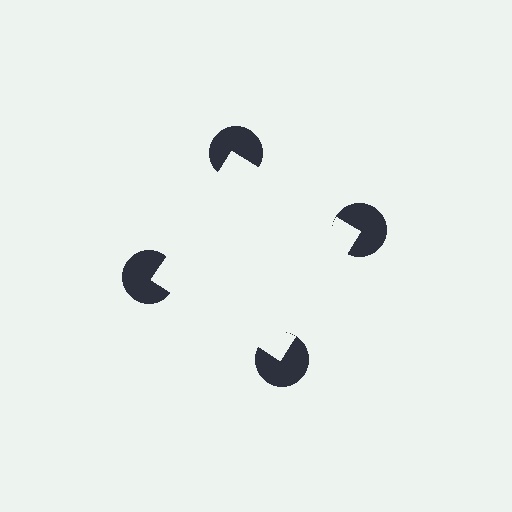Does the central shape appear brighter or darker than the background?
It typically appears slightly brighter than the background, even though no actual brightness change is drawn.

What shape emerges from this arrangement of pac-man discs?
An illusory square — its edges are inferred from the aligned wedge cuts in the pac-man discs, not physically drawn.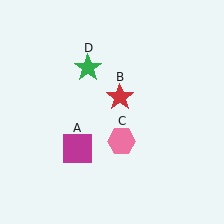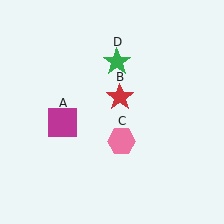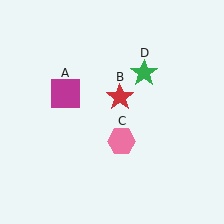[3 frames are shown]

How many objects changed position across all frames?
2 objects changed position: magenta square (object A), green star (object D).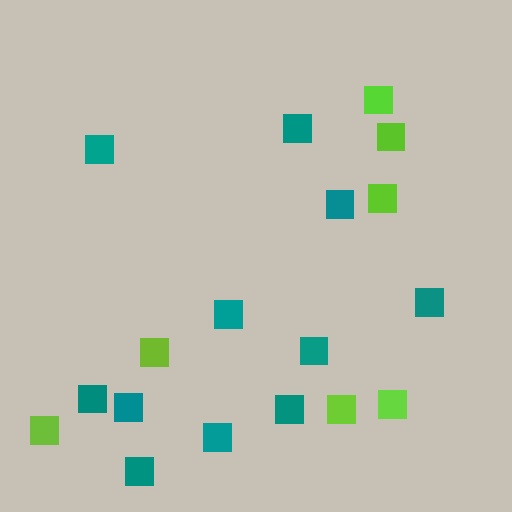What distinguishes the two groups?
There are 2 groups: one group of teal squares (11) and one group of lime squares (7).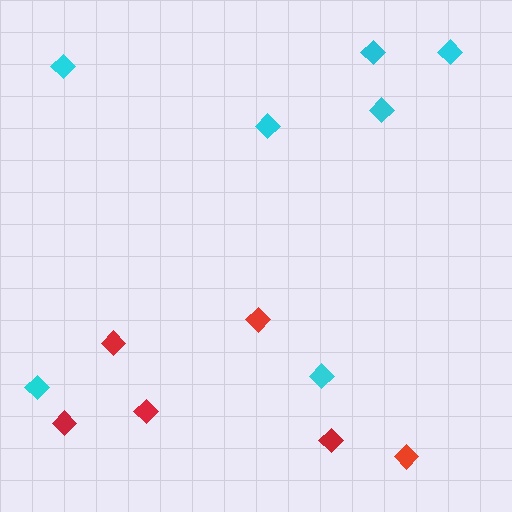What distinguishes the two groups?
There are 2 groups: one group of red diamonds (6) and one group of cyan diamonds (7).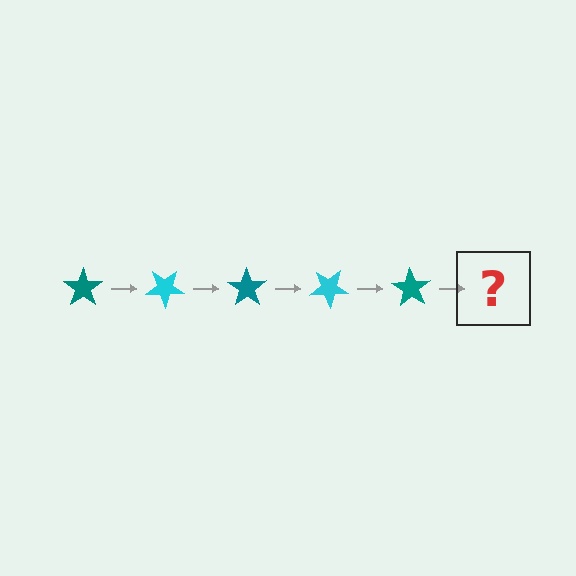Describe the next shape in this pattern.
It should be a cyan star, rotated 175 degrees from the start.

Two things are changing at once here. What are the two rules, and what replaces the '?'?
The two rules are that it rotates 35 degrees each step and the color cycles through teal and cyan. The '?' should be a cyan star, rotated 175 degrees from the start.